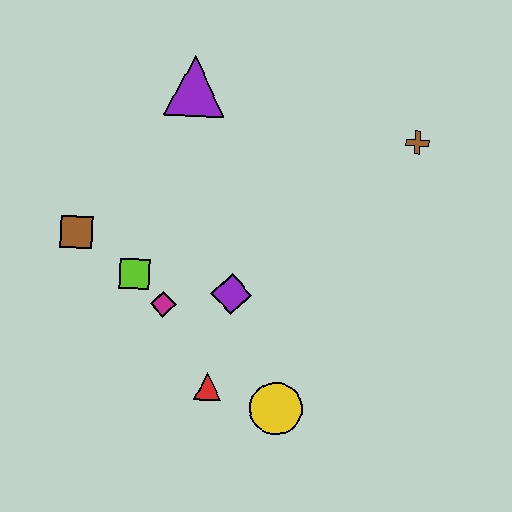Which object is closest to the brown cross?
The purple triangle is closest to the brown cross.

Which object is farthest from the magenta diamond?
The brown cross is farthest from the magenta diamond.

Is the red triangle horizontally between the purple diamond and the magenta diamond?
Yes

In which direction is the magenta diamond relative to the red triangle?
The magenta diamond is above the red triangle.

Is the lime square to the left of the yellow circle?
Yes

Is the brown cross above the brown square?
Yes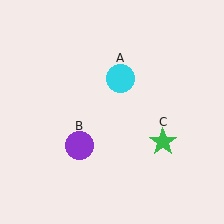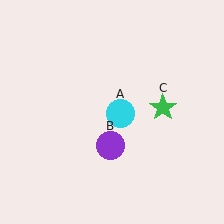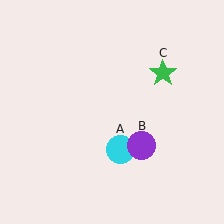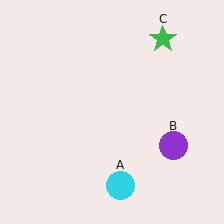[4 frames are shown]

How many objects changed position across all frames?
3 objects changed position: cyan circle (object A), purple circle (object B), green star (object C).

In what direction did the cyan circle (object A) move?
The cyan circle (object A) moved down.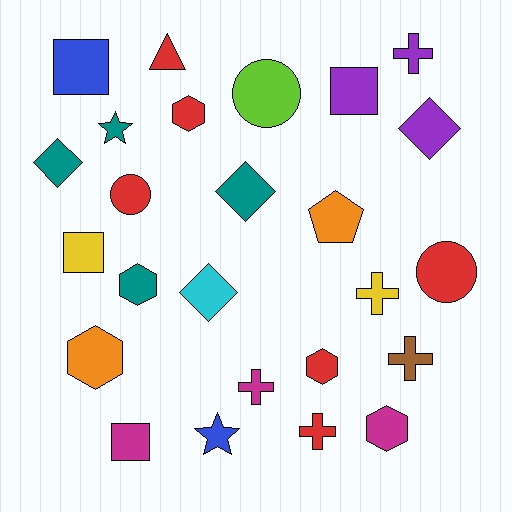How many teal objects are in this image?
There are 4 teal objects.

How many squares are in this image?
There are 4 squares.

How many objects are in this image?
There are 25 objects.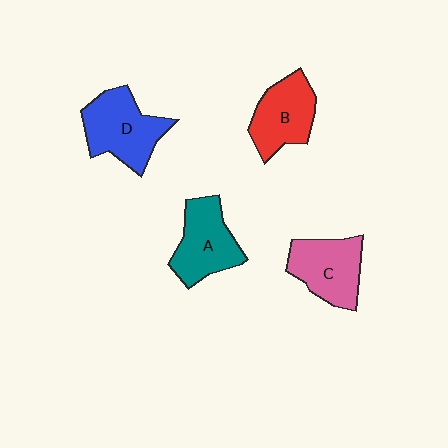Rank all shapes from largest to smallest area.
From largest to smallest: D (blue), A (teal), C (pink), B (red).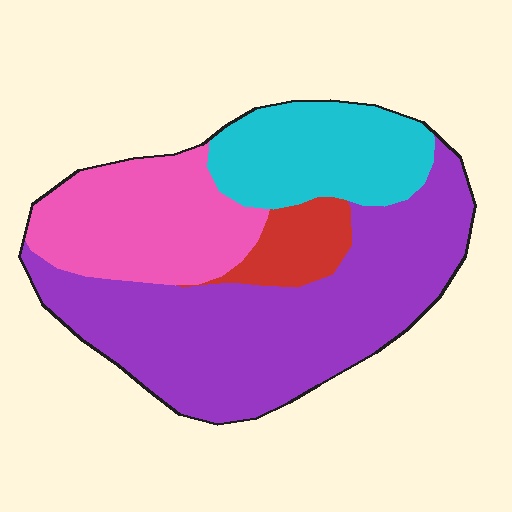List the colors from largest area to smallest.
From largest to smallest: purple, pink, cyan, red.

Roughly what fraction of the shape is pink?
Pink takes up less than a quarter of the shape.